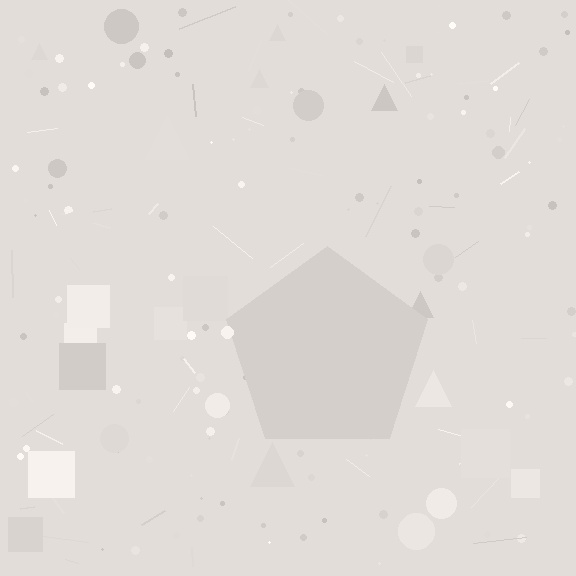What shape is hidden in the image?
A pentagon is hidden in the image.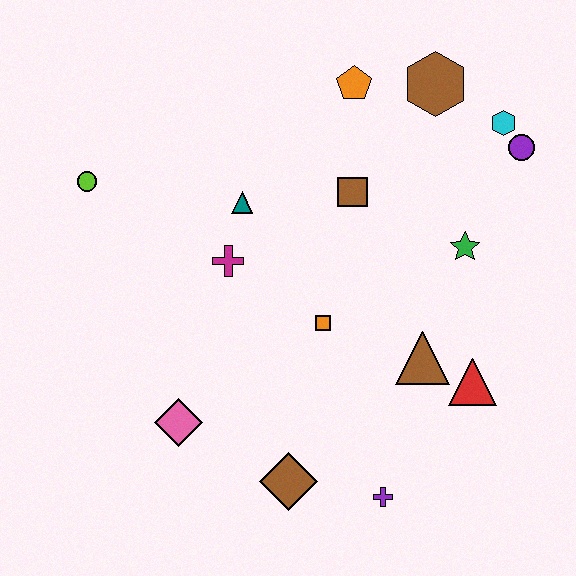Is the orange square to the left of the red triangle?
Yes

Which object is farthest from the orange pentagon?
The purple cross is farthest from the orange pentagon.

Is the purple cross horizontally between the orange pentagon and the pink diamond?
No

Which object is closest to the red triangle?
The brown triangle is closest to the red triangle.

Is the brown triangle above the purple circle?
No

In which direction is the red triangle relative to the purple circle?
The red triangle is below the purple circle.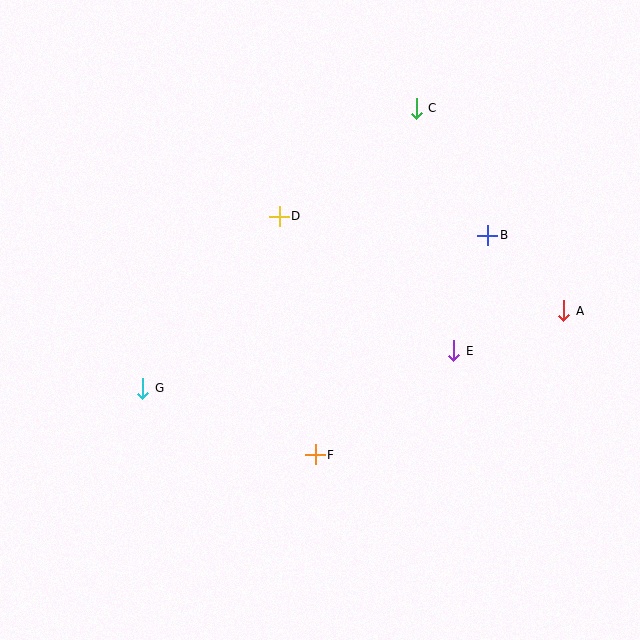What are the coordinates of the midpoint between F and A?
The midpoint between F and A is at (440, 383).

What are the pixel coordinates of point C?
Point C is at (416, 108).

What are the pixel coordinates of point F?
Point F is at (315, 455).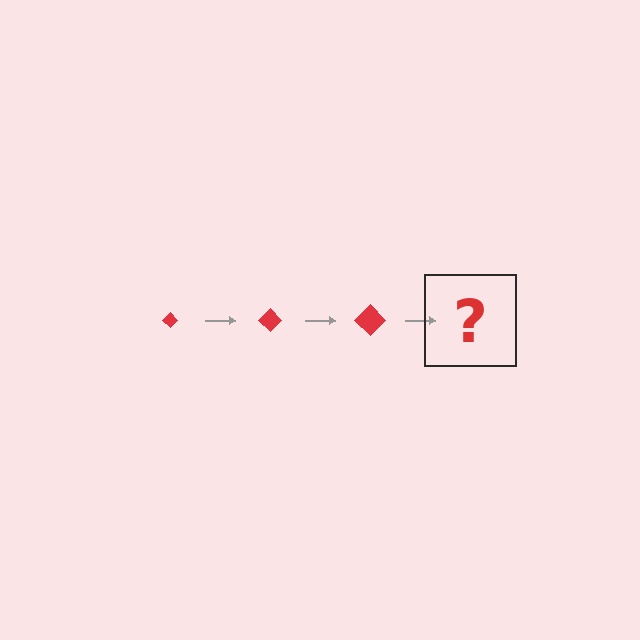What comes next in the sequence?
The next element should be a red diamond, larger than the previous one.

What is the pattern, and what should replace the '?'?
The pattern is that the diamond gets progressively larger each step. The '?' should be a red diamond, larger than the previous one.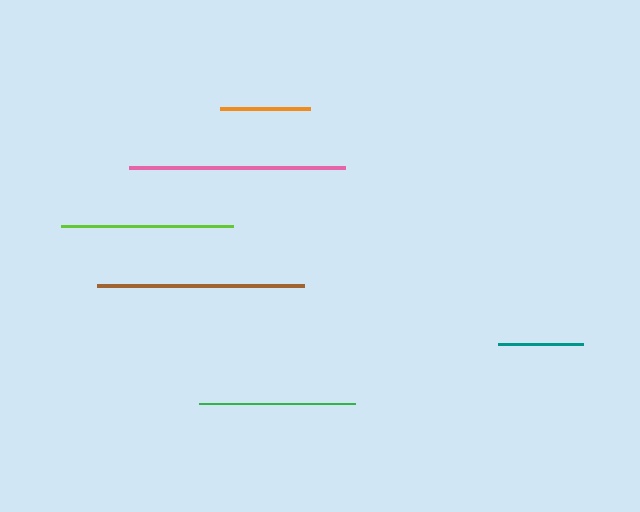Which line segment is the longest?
The pink line is the longest at approximately 216 pixels.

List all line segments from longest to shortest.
From longest to shortest: pink, brown, lime, green, orange, teal.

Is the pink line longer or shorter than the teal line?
The pink line is longer than the teal line.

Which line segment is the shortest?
The teal line is the shortest at approximately 85 pixels.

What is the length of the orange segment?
The orange segment is approximately 90 pixels long.